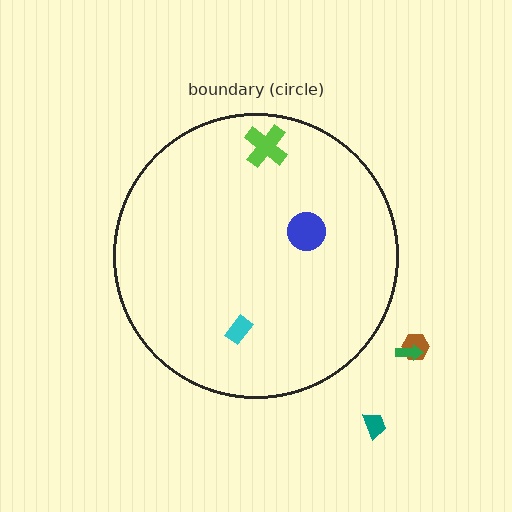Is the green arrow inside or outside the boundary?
Outside.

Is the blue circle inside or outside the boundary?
Inside.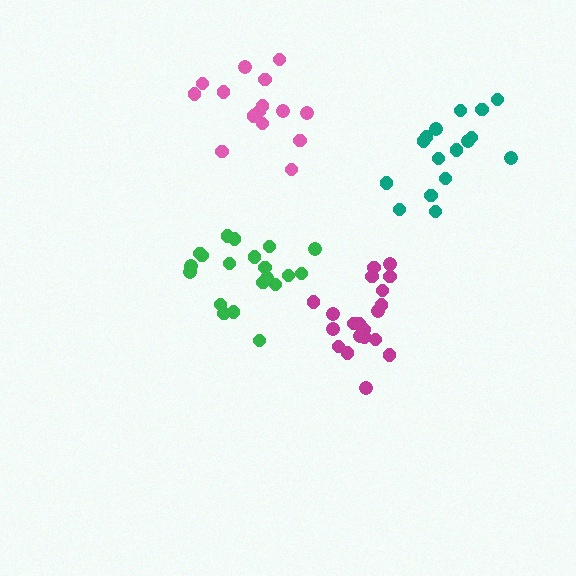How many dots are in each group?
Group 1: 20 dots, Group 2: 16 dots, Group 3: 20 dots, Group 4: 15 dots (71 total).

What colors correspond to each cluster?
The clusters are colored: magenta, teal, green, pink.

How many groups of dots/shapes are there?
There are 4 groups.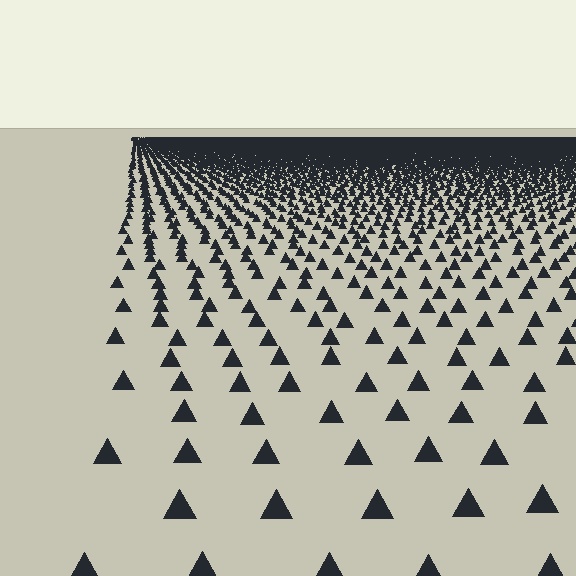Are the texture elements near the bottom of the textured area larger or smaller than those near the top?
Larger. Near the bottom, elements are closer to the viewer and appear at a bigger on-screen size.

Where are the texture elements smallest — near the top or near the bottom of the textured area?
Near the top.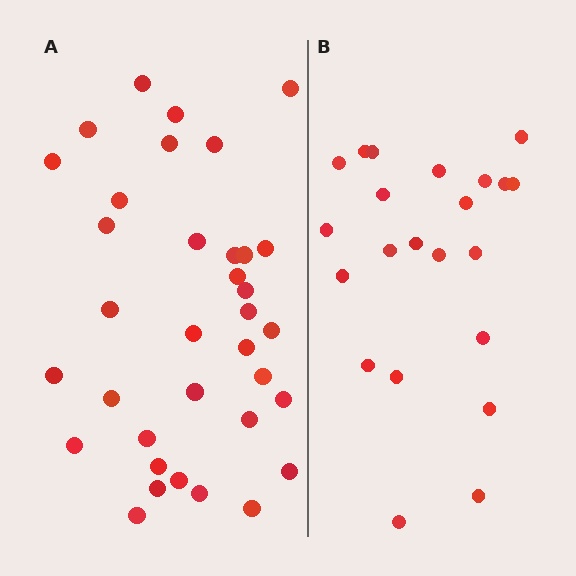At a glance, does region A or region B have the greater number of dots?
Region A (the left region) has more dots.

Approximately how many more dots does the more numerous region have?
Region A has approximately 15 more dots than region B.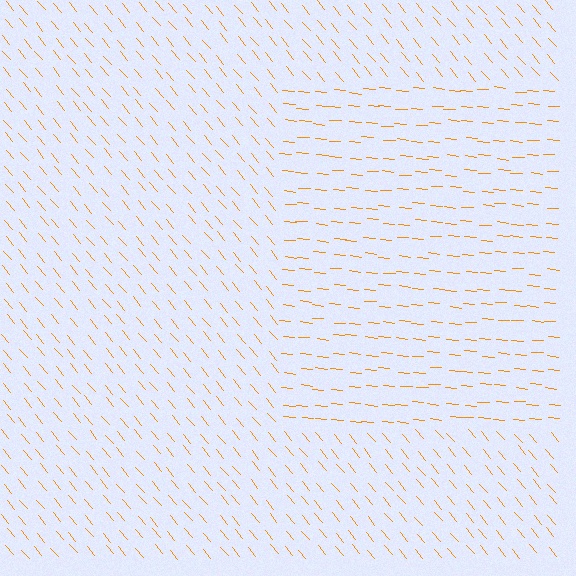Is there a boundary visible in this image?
Yes, there is a texture boundary formed by a change in line orientation.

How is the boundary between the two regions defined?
The boundary is defined purely by a change in line orientation (approximately 45 degrees difference). All lines are the same color and thickness.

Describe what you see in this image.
The image is filled with small orange line segments. A rectangle region in the image has lines oriented differently from the surrounding lines, creating a visible texture boundary.